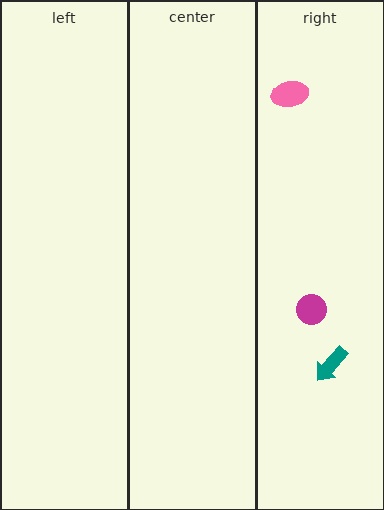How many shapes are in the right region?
3.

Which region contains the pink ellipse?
The right region.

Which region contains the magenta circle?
The right region.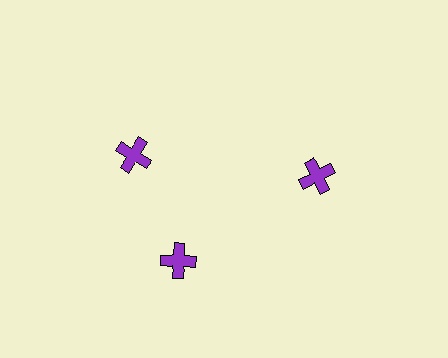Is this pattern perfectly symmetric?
No. The 3 purple crosses are arranged in a ring, but one element near the 11 o'clock position is rotated out of alignment along the ring, breaking the 3-fold rotational symmetry.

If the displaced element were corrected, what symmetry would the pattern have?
It would have 3-fold rotational symmetry — the pattern would map onto itself every 120 degrees.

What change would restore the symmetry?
The symmetry would be restored by rotating it back into even spacing with its neighbors so that all 3 crosses sit at equal angles and equal distance from the center.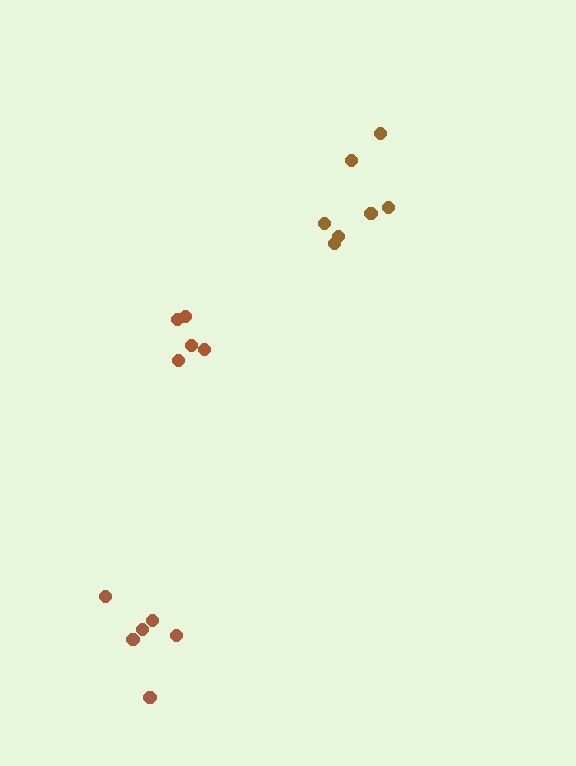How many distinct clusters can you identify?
There are 3 distinct clusters.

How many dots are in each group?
Group 1: 6 dots, Group 2: 7 dots, Group 3: 5 dots (18 total).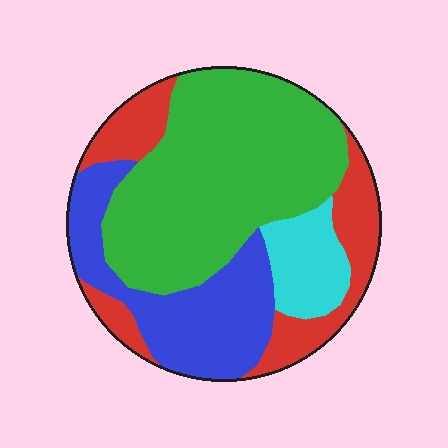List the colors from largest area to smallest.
From largest to smallest: green, blue, red, cyan.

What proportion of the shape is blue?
Blue covers roughly 25% of the shape.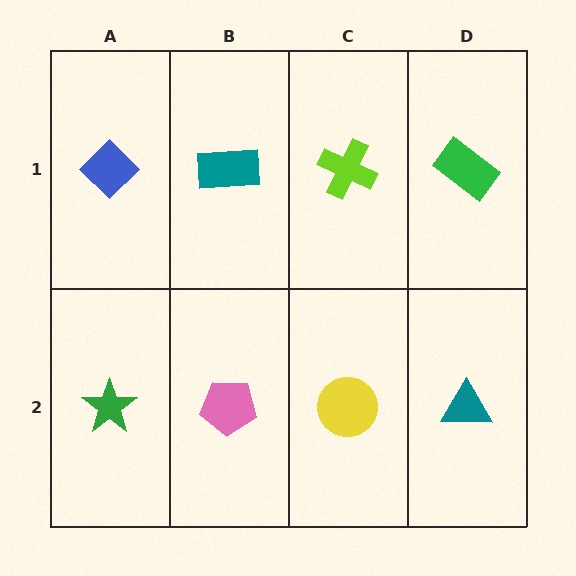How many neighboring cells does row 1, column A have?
2.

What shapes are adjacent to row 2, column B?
A teal rectangle (row 1, column B), a green star (row 2, column A), a yellow circle (row 2, column C).